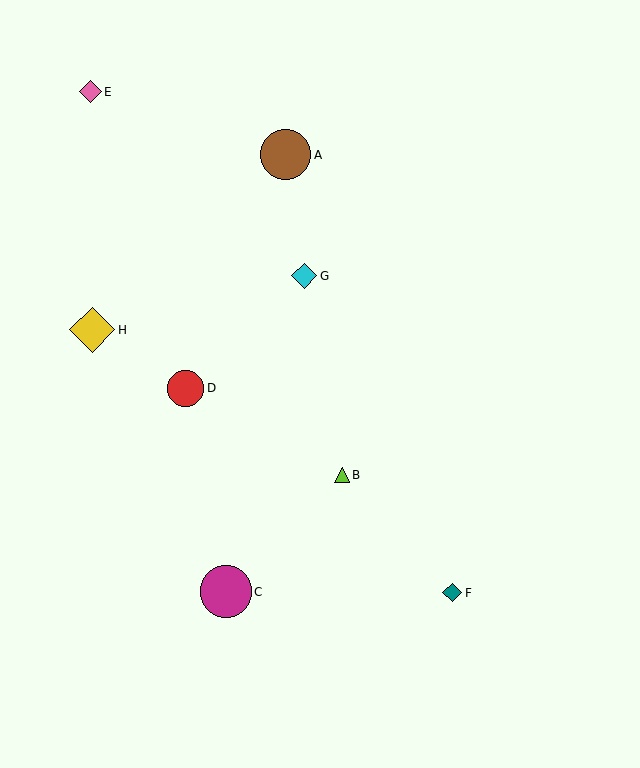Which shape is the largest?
The magenta circle (labeled C) is the largest.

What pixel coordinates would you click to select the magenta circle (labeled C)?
Click at (226, 592) to select the magenta circle C.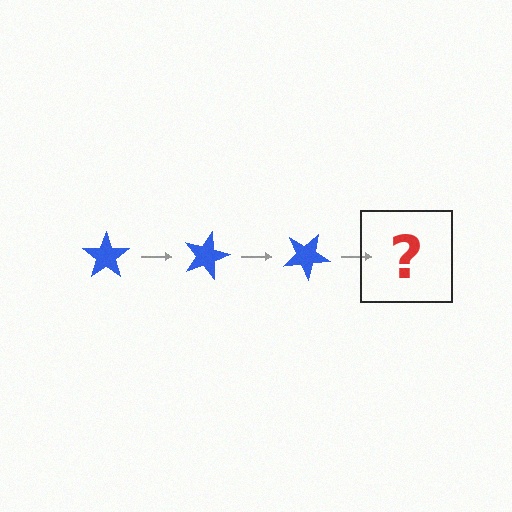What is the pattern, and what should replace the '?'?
The pattern is that the star rotates 15 degrees each step. The '?' should be a blue star rotated 45 degrees.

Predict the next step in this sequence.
The next step is a blue star rotated 45 degrees.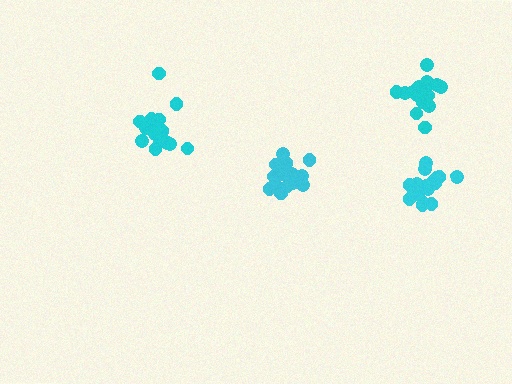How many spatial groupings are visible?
There are 4 spatial groupings.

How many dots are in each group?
Group 1: 19 dots, Group 2: 20 dots, Group 3: 19 dots, Group 4: 19 dots (77 total).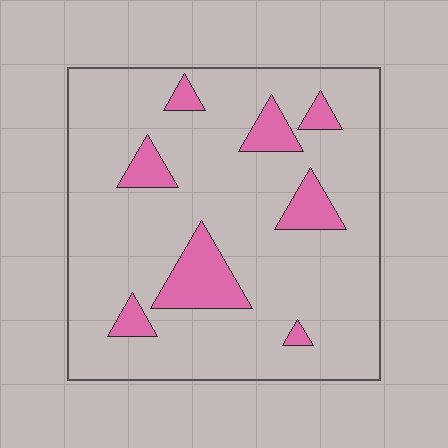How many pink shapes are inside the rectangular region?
8.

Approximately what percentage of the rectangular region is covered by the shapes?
Approximately 15%.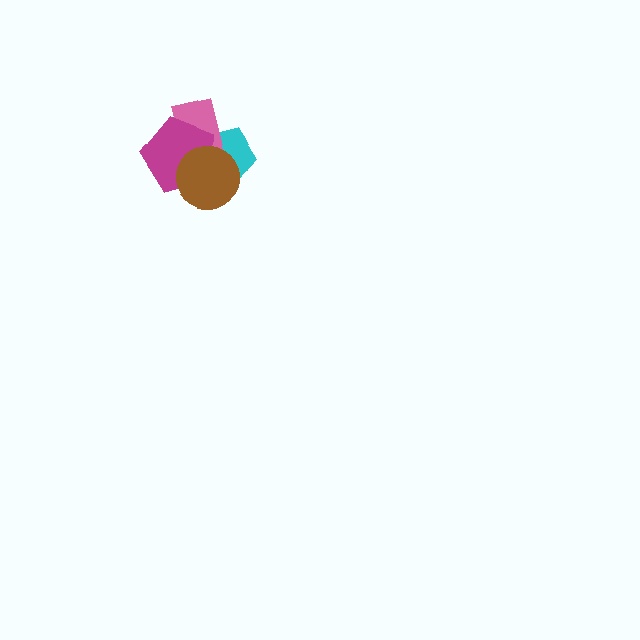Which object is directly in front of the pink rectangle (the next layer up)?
The magenta pentagon is directly in front of the pink rectangle.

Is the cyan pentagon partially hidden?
Yes, it is partially covered by another shape.